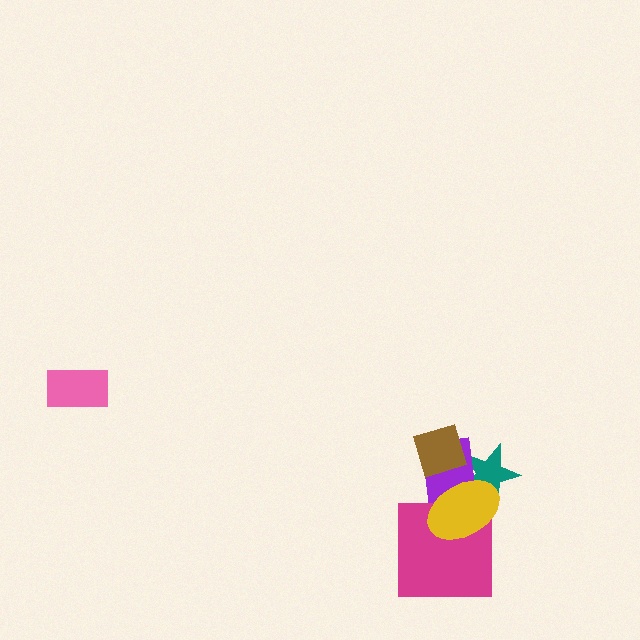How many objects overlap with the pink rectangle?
0 objects overlap with the pink rectangle.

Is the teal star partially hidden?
Yes, it is partially covered by another shape.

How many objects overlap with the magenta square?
2 objects overlap with the magenta square.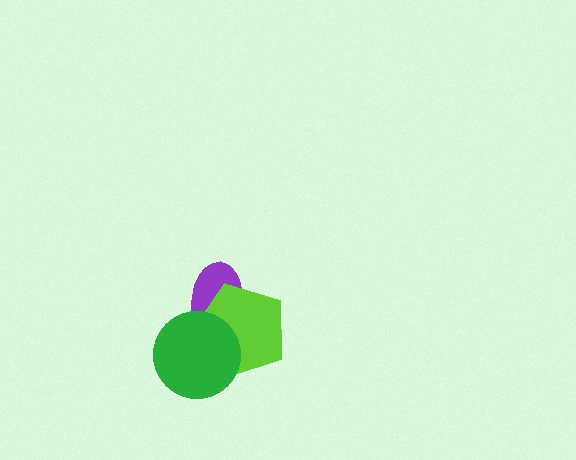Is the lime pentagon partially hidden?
Yes, it is partially covered by another shape.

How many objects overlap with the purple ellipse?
2 objects overlap with the purple ellipse.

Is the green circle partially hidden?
No, no other shape covers it.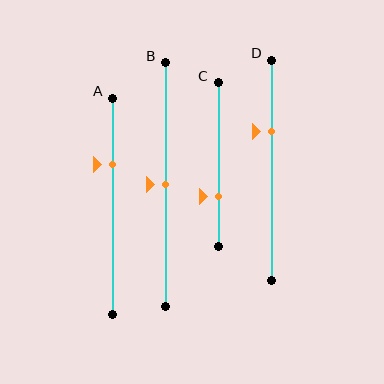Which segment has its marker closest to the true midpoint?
Segment B has its marker closest to the true midpoint.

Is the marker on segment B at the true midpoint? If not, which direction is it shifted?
Yes, the marker on segment B is at the true midpoint.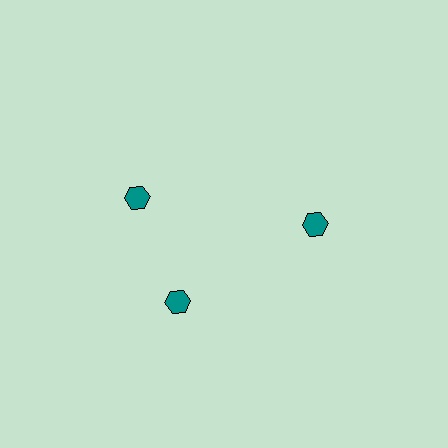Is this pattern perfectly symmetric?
No. The 3 teal hexagons are arranged in a ring, but one element near the 11 o'clock position is rotated out of alignment along the ring, breaking the 3-fold rotational symmetry.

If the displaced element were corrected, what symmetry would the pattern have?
It would have 3-fold rotational symmetry — the pattern would map onto itself every 120 degrees.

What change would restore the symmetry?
The symmetry would be restored by rotating it back into even spacing with its neighbors so that all 3 hexagons sit at equal angles and equal distance from the center.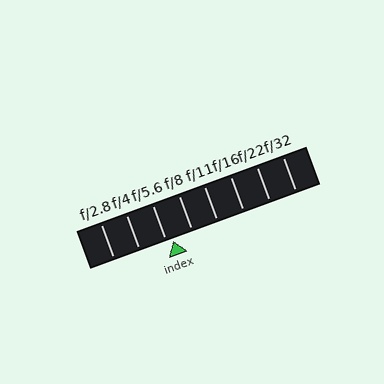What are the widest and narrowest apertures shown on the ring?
The widest aperture shown is f/2.8 and the narrowest is f/32.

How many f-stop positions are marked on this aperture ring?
There are 8 f-stop positions marked.